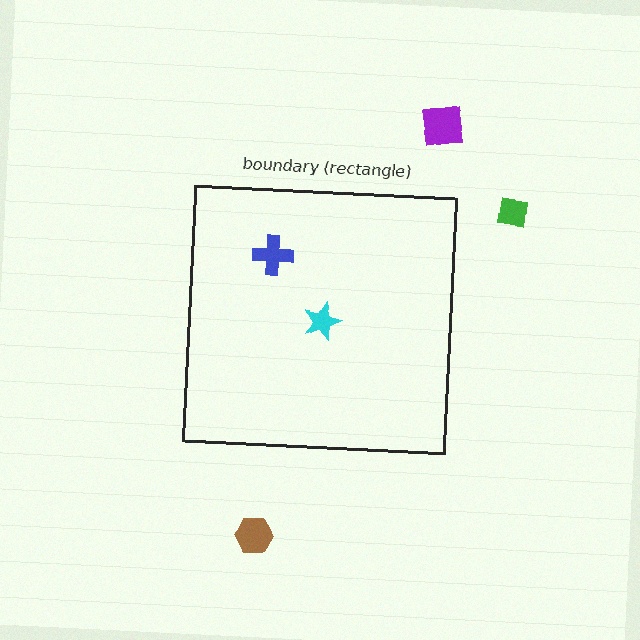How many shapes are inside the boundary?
2 inside, 3 outside.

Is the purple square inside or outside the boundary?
Outside.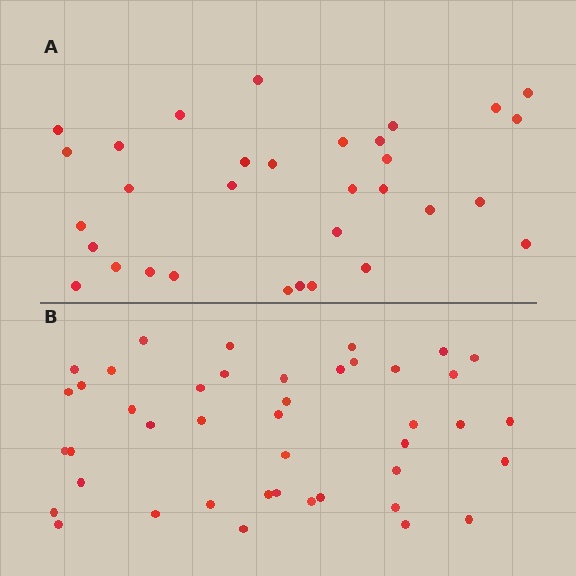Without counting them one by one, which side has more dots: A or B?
Region B (the bottom region) has more dots.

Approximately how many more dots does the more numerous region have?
Region B has roughly 12 or so more dots than region A.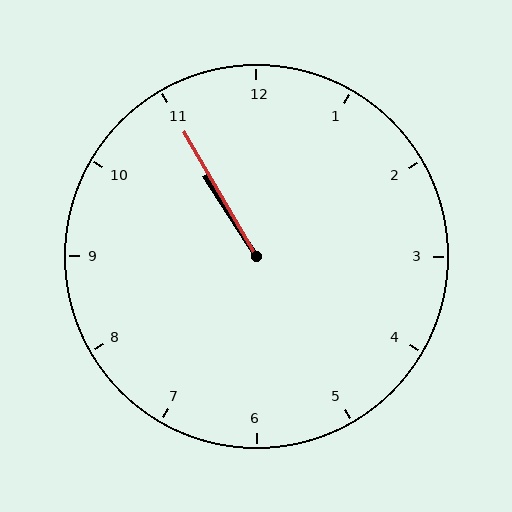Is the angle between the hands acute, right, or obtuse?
It is acute.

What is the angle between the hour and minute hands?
Approximately 2 degrees.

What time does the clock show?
10:55.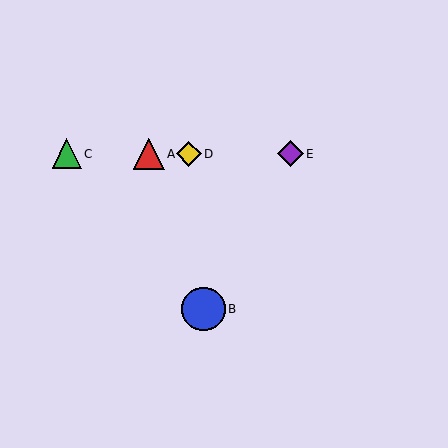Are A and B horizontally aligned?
No, A is at y≈154 and B is at y≈309.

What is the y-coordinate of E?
Object E is at y≈154.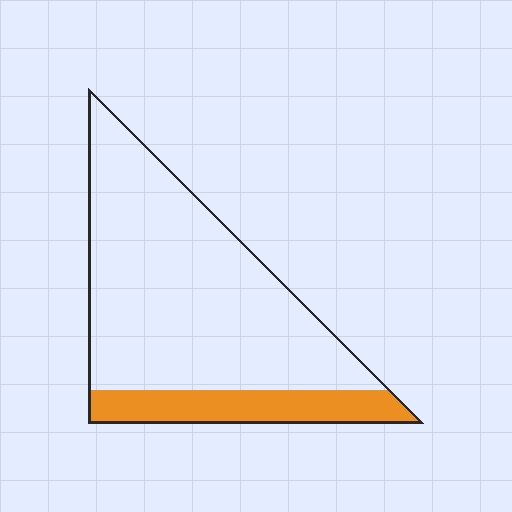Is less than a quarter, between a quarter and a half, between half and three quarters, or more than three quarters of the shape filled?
Less than a quarter.